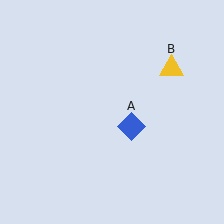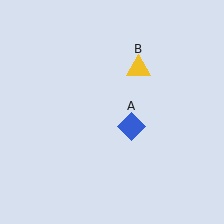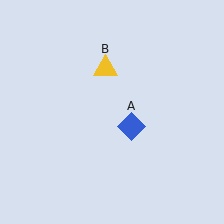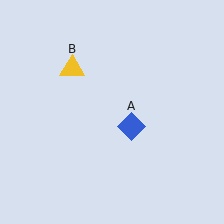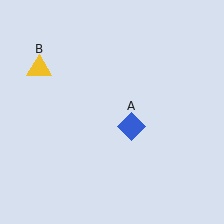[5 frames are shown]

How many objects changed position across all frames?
1 object changed position: yellow triangle (object B).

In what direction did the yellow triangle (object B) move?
The yellow triangle (object B) moved left.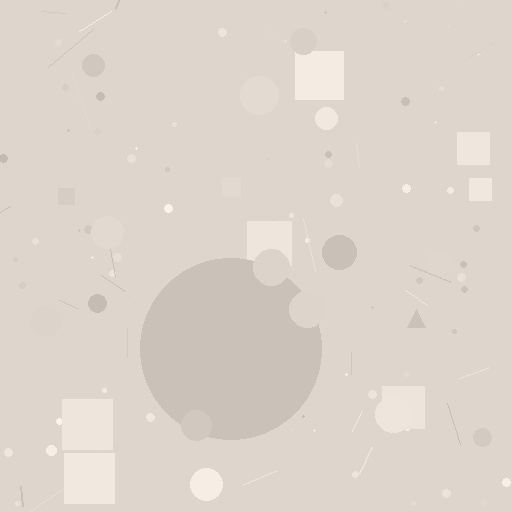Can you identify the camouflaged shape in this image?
The camouflaged shape is a circle.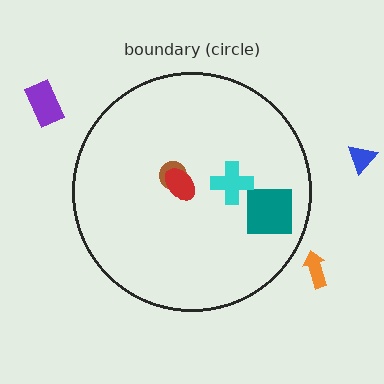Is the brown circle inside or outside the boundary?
Inside.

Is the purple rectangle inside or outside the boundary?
Outside.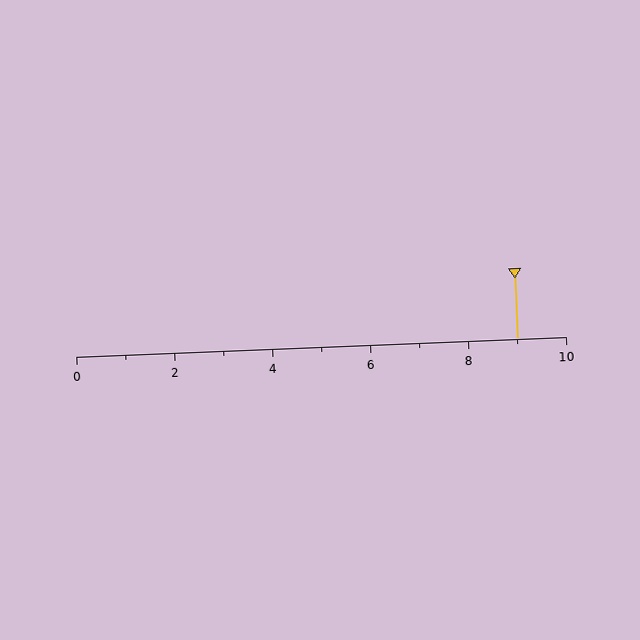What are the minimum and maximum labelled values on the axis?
The axis runs from 0 to 10.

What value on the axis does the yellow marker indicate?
The marker indicates approximately 9.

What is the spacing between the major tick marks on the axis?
The major ticks are spaced 2 apart.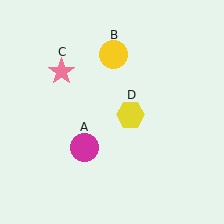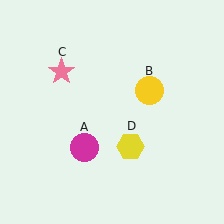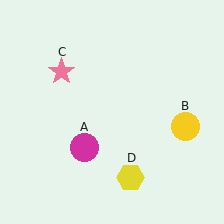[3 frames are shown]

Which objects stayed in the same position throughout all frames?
Magenta circle (object A) and pink star (object C) remained stationary.